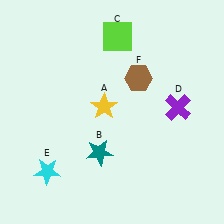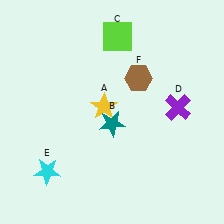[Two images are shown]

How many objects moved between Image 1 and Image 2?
1 object moved between the two images.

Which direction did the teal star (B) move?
The teal star (B) moved up.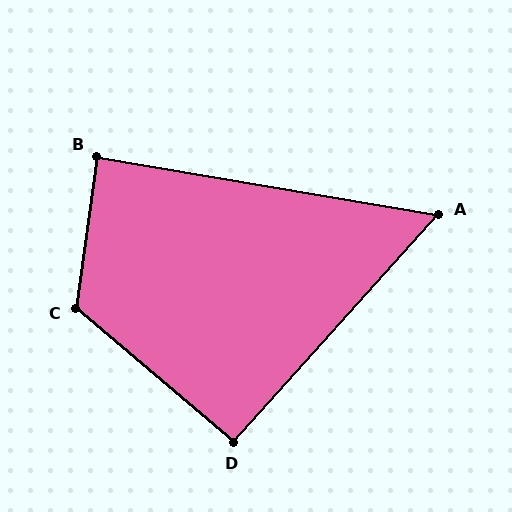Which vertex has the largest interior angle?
C, at approximately 122 degrees.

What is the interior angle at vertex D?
Approximately 92 degrees (approximately right).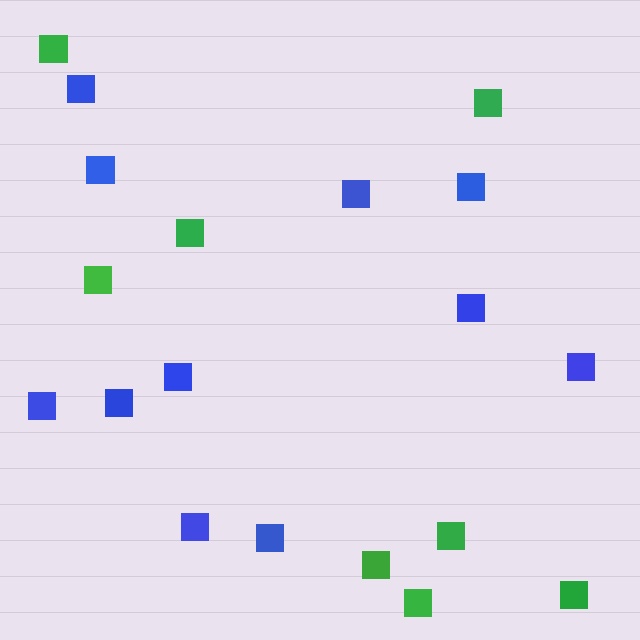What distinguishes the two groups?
There are 2 groups: one group of blue squares (11) and one group of green squares (8).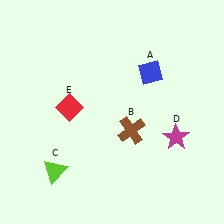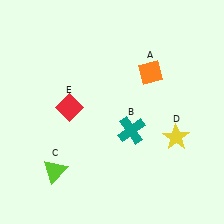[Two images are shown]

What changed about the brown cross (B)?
In Image 1, B is brown. In Image 2, it changed to teal.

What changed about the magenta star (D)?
In Image 1, D is magenta. In Image 2, it changed to yellow.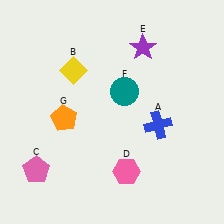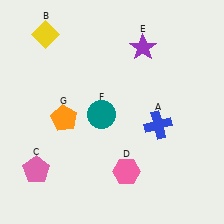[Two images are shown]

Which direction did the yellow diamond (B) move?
The yellow diamond (B) moved up.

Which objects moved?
The objects that moved are: the yellow diamond (B), the teal circle (F).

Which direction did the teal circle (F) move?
The teal circle (F) moved down.